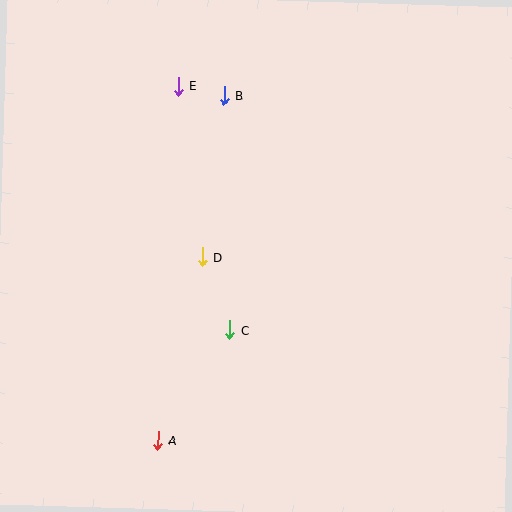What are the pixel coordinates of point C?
Point C is at (230, 330).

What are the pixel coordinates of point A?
Point A is at (158, 440).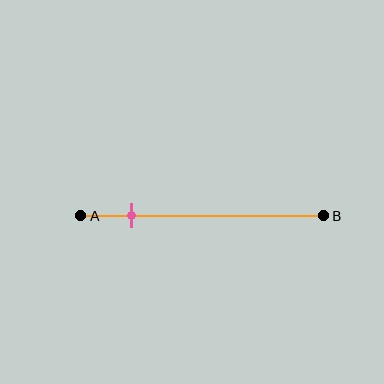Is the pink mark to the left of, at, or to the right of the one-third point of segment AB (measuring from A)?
The pink mark is to the left of the one-third point of segment AB.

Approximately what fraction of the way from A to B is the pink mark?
The pink mark is approximately 20% of the way from A to B.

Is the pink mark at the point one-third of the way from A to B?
No, the mark is at about 20% from A, not at the 33% one-third point.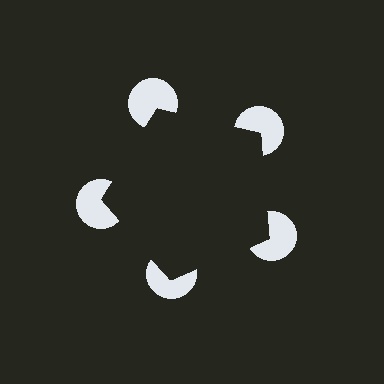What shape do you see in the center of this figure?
An illusory pentagon — its edges are inferred from the aligned wedge cuts in the pac-man discs, not physically drawn.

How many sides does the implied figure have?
5 sides.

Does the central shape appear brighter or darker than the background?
It typically appears slightly darker than the background, even though no actual brightness change is drawn.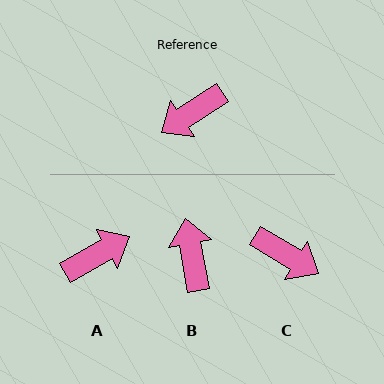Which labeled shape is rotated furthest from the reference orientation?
A, about 176 degrees away.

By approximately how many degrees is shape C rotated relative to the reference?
Approximately 116 degrees counter-clockwise.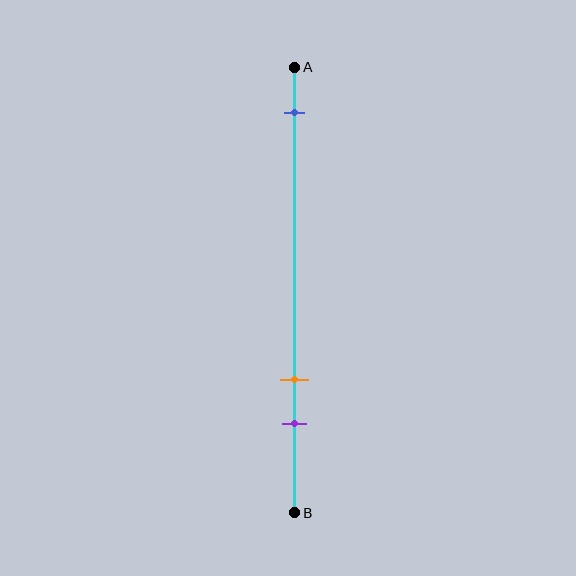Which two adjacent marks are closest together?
The orange and purple marks are the closest adjacent pair.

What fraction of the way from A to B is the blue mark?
The blue mark is approximately 10% (0.1) of the way from A to B.